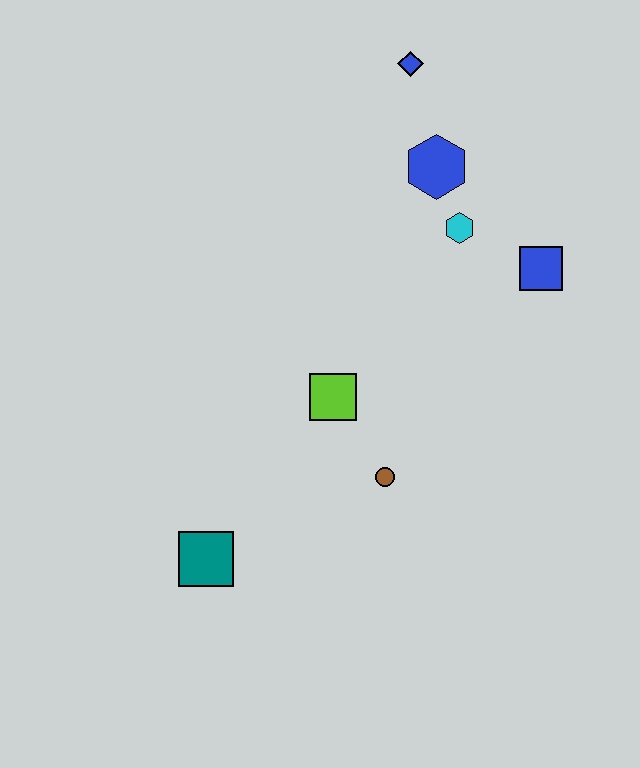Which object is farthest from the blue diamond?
The teal square is farthest from the blue diamond.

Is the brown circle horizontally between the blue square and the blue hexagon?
No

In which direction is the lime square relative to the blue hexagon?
The lime square is below the blue hexagon.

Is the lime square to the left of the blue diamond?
Yes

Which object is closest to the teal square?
The brown circle is closest to the teal square.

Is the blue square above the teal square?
Yes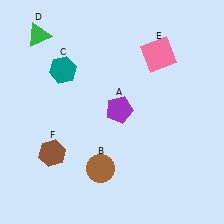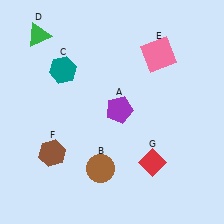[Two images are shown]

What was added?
A red diamond (G) was added in Image 2.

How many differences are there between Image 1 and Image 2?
There is 1 difference between the two images.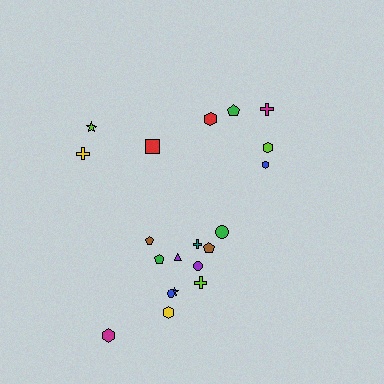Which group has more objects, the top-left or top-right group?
The top-right group.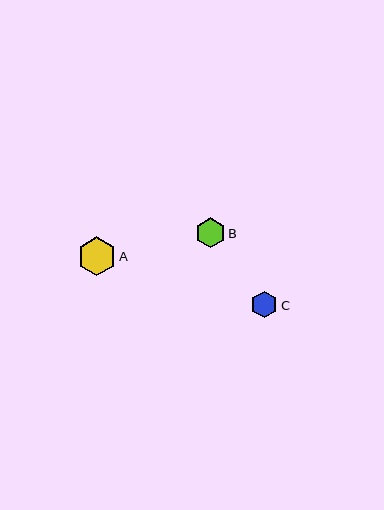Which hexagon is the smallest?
Hexagon C is the smallest with a size of approximately 26 pixels.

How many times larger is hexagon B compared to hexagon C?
Hexagon B is approximately 1.1 times the size of hexagon C.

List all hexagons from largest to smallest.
From largest to smallest: A, B, C.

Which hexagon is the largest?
Hexagon A is the largest with a size of approximately 39 pixels.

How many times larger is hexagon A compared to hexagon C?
Hexagon A is approximately 1.5 times the size of hexagon C.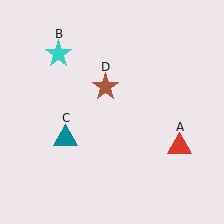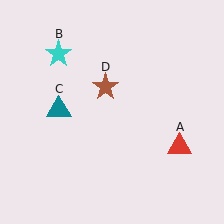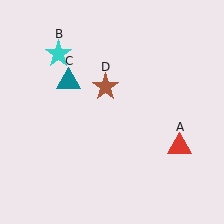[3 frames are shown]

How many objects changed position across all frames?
1 object changed position: teal triangle (object C).